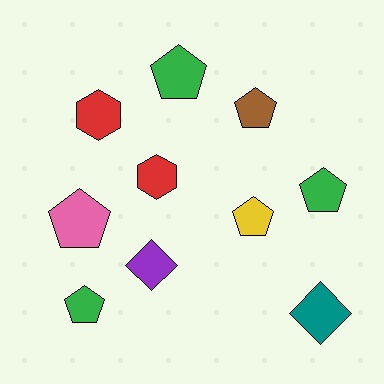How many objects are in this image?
There are 10 objects.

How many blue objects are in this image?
There are no blue objects.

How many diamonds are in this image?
There are 2 diamonds.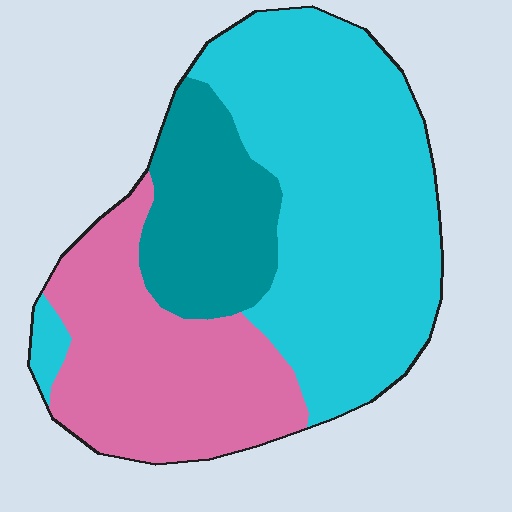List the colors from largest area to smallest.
From largest to smallest: cyan, pink, teal.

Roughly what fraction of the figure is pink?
Pink covers 30% of the figure.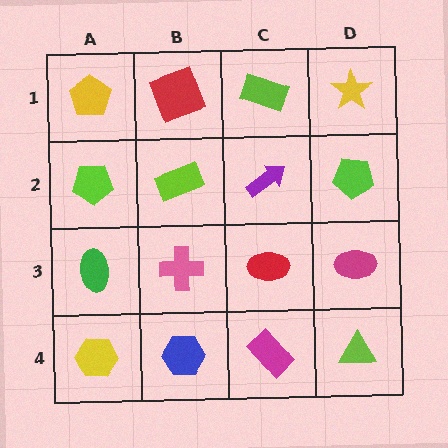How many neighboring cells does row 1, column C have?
3.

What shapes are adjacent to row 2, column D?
A yellow star (row 1, column D), a magenta ellipse (row 3, column D), a purple arrow (row 2, column C).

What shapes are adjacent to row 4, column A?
A green ellipse (row 3, column A), a blue hexagon (row 4, column B).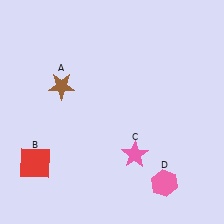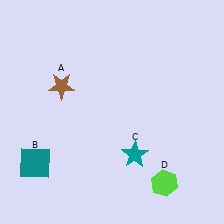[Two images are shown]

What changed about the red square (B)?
In Image 1, B is red. In Image 2, it changed to teal.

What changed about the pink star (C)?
In Image 1, C is pink. In Image 2, it changed to teal.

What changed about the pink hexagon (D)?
In Image 1, D is pink. In Image 2, it changed to lime.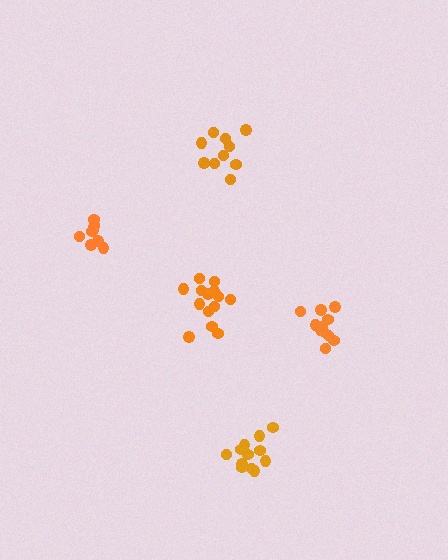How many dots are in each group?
Group 1: 14 dots, Group 2: 9 dots, Group 3: 11 dots, Group 4: 10 dots, Group 5: 12 dots (56 total).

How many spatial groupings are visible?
There are 5 spatial groupings.